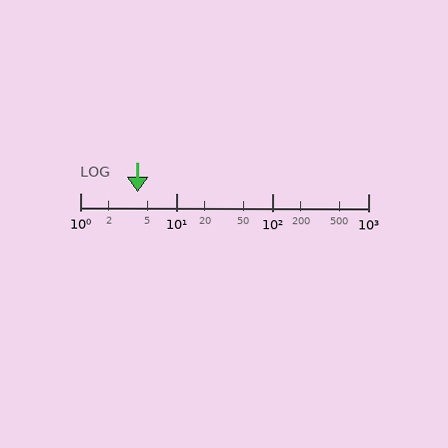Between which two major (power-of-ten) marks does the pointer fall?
The pointer is between 1 and 10.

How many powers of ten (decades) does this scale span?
The scale spans 3 decades, from 1 to 1000.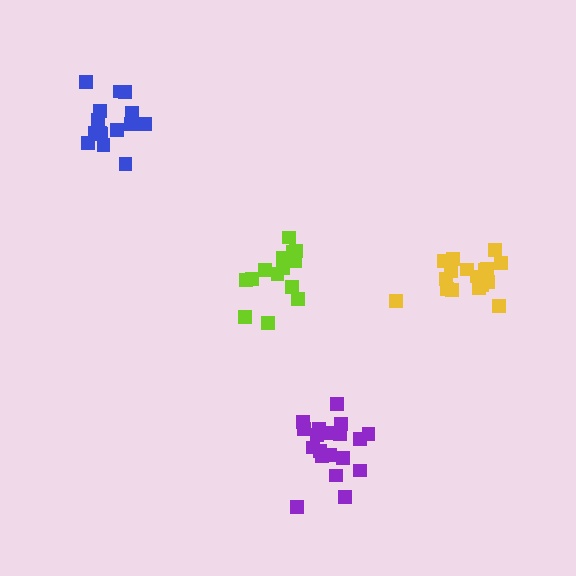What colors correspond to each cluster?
The clusters are colored: lime, purple, blue, yellow.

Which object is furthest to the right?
The yellow cluster is rightmost.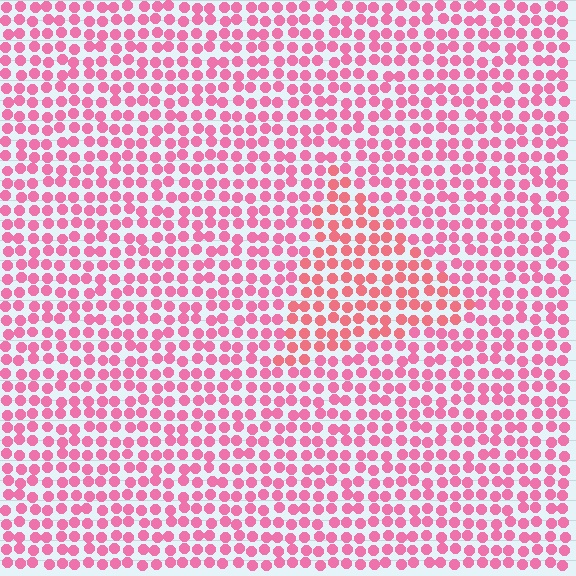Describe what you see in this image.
The image is filled with small pink elements in a uniform arrangement. A triangle-shaped region is visible where the elements are tinted to a slightly different hue, forming a subtle color boundary.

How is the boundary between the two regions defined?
The boundary is defined purely by a slight shift in hue (about 21 degrees). Spacing, size, and orientation are identical on both sides.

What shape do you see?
I see a triangle.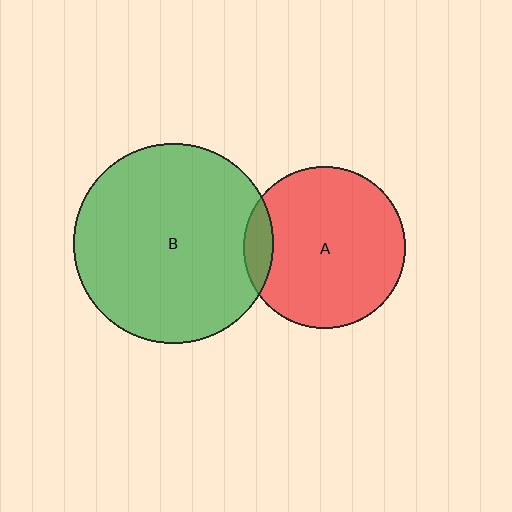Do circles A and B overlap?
Yes.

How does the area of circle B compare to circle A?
Approximately 1.5 times.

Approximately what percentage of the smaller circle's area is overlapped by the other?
Approximately 10%.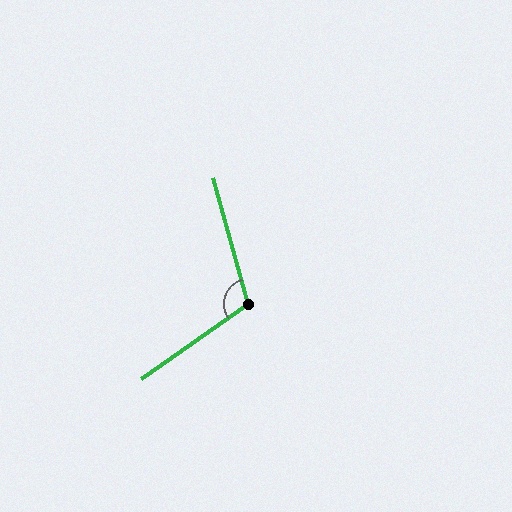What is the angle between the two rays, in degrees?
Approximately 109 degrees.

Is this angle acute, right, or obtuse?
It is obtuse.